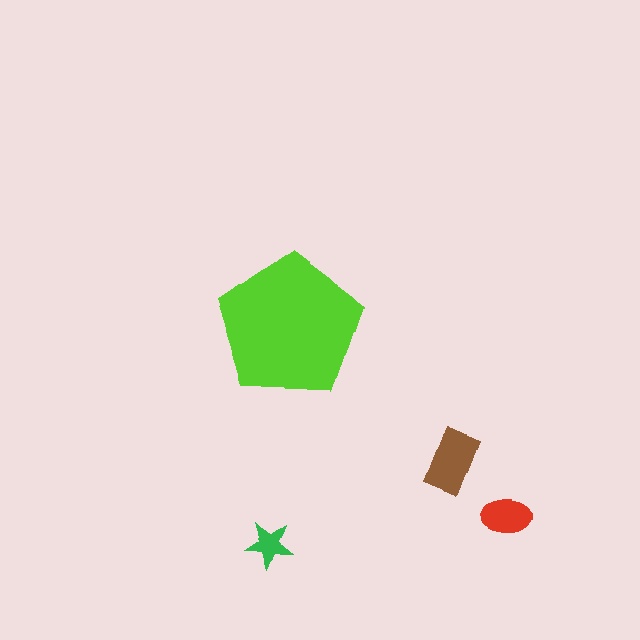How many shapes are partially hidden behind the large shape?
0 shapes are partially hidden.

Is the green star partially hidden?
No, the green star is fully visible.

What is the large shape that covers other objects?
A lime pentagon.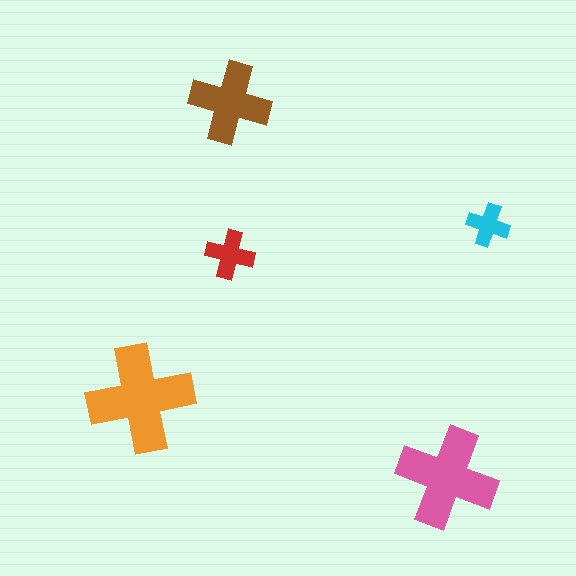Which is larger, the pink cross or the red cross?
The pink one.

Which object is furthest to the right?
The cyan cross is rightmost.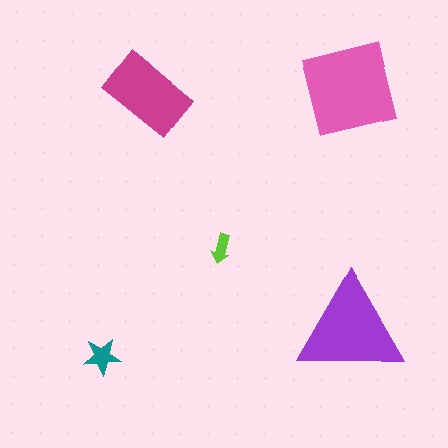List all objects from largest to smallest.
The pink square, the purple triangle, the magenta rectangle, the teal star, the lime arrow.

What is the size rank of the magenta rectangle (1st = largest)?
3rd.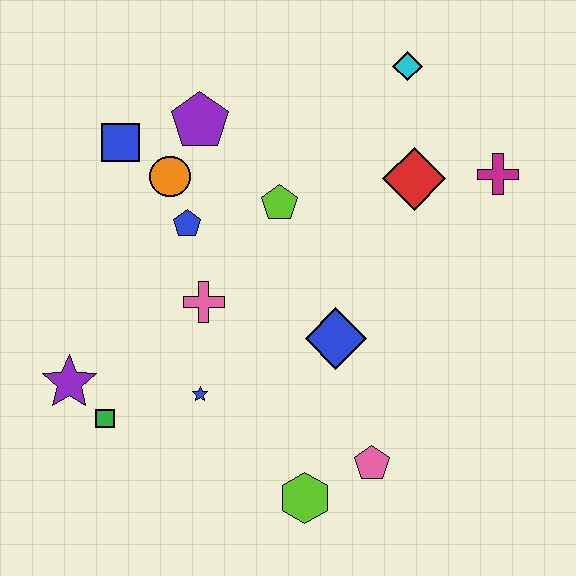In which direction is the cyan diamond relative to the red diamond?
The cyan diamond is above the red diamond.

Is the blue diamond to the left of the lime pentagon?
No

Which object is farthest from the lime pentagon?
The lime hexagon is farthest from the lime pentagon.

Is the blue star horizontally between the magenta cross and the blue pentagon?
Yes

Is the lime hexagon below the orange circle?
Yes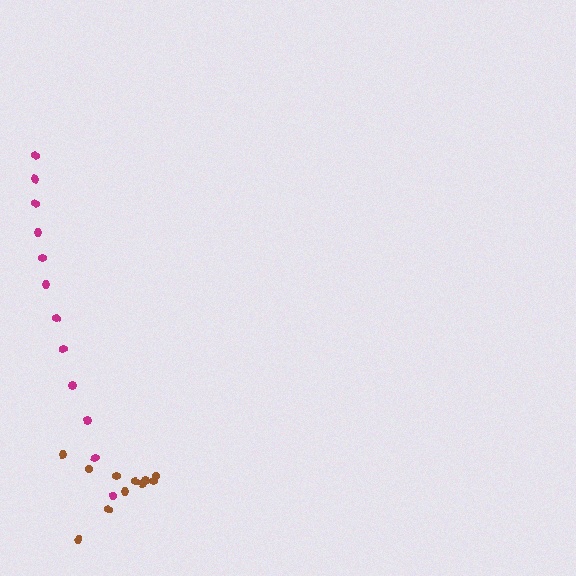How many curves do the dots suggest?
There are 2 distinct paths.